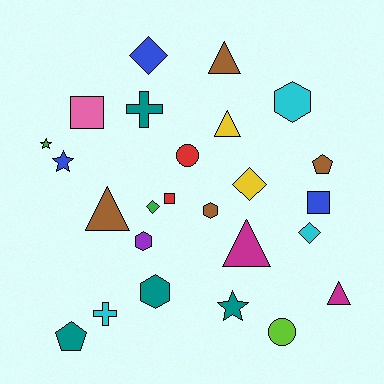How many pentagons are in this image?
There are 2 pentagons.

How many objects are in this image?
There are 25 objects.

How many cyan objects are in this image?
There are 3 cyan objects.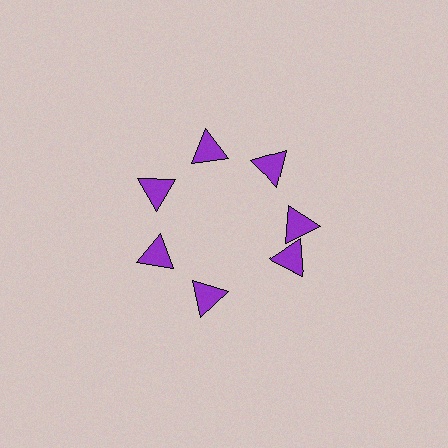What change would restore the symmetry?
The symmetry would be restored by rotating it back into even spacing with its neighbors so that all 7 triangles sit at equal angles and equal distance from the center.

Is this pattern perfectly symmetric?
No. The 7 purple triangles are arranged in a ring, but one element near the 5 o'clock position is rotated out of alignment along the ring, breaking the 7-fold rotational symmetry.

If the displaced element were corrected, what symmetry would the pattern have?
It would have 7-fold rotational symmetry — the pattern would map onto itself every 51 degrees.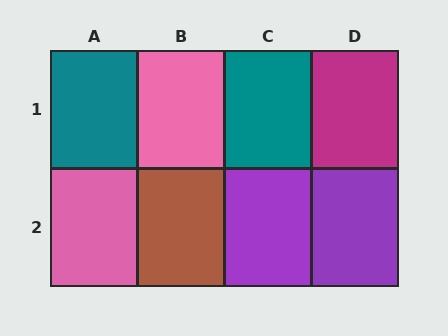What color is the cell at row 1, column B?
Pink.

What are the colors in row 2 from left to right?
Pink, brown, purple, purple.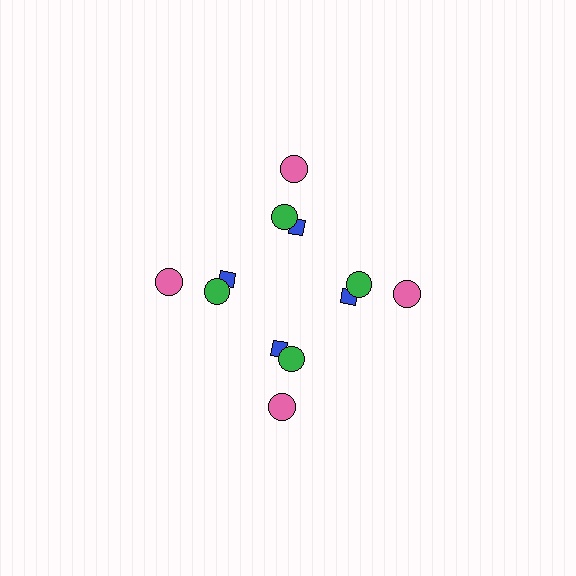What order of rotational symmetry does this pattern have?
This pattern has 4-fold rotational symmetry.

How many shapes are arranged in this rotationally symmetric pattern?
There are 12 shapes, arranged in 4 groups of 3.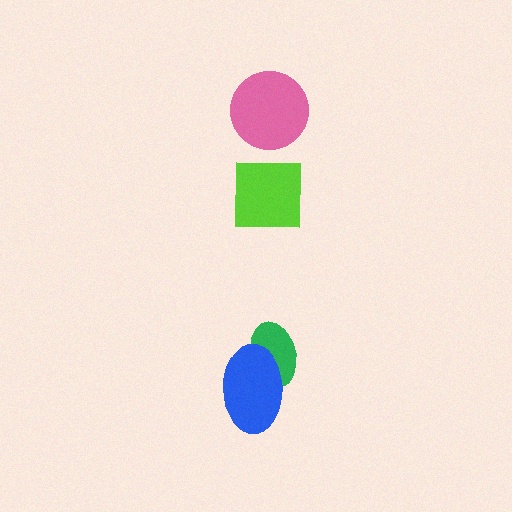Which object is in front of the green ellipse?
The blue ellipse is in front of the green ellipse.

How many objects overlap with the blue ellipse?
1 object overlaps with the blue ellipse.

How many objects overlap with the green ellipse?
1 object overlaps with the green ellipse.